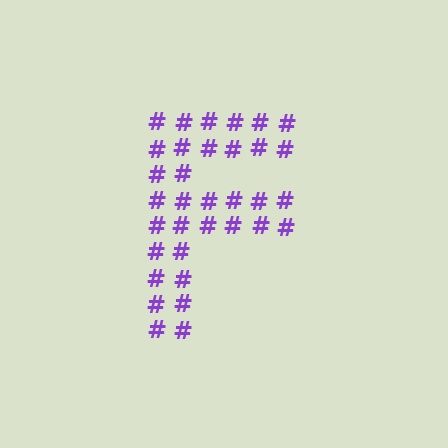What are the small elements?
The small elements are hash symbols.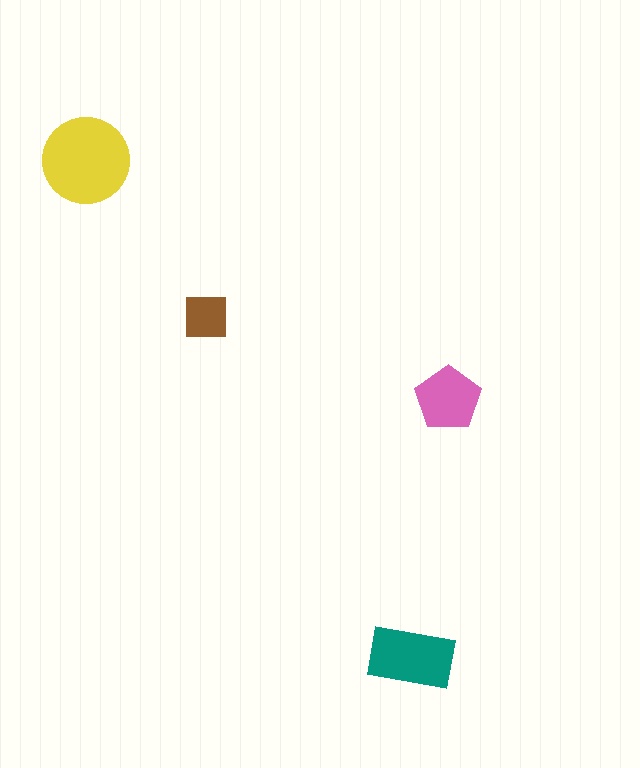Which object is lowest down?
The teal rectangle is bottommost.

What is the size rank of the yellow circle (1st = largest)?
1st.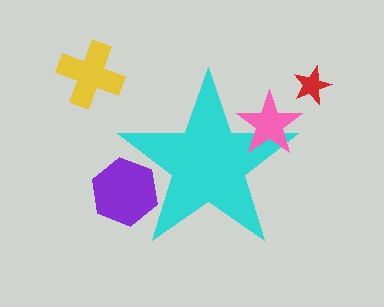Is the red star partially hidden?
No, the red star is fully visible.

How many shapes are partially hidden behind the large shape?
1 shape is partially hidden.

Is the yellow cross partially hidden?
No, the yellow cross is fully visible.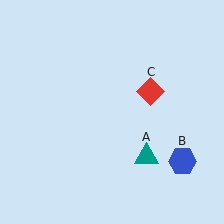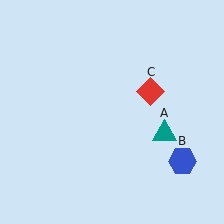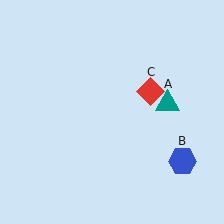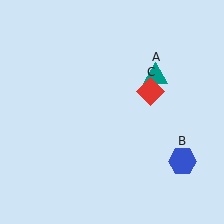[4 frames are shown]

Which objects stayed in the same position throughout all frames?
Blue hexagon (object B) and red diamond (object C) remained stationary.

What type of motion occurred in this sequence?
The teal triangle (object A) rotated counterclockwise around the center of the scene.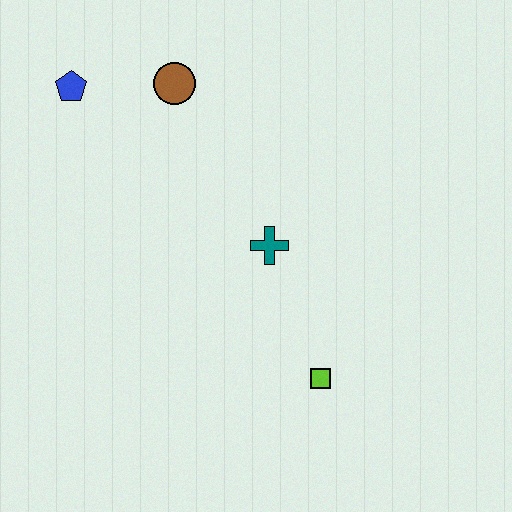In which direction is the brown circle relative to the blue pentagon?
The brown circle is to the right of the blue pentagon.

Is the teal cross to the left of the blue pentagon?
No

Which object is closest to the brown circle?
The blue pentagon is closest to the brown circle.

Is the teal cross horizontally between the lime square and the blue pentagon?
Yes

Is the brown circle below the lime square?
No